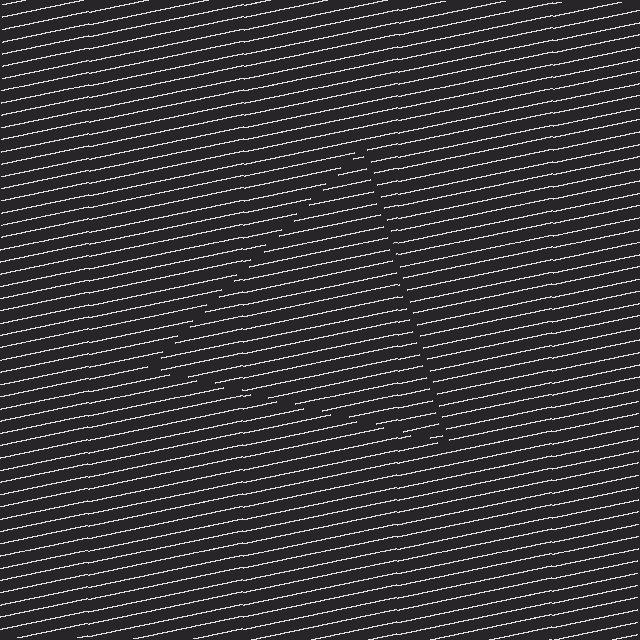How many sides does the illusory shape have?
3 sides — the line-ends trace a triangle.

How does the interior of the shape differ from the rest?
The interior of the shape contains the same grating, shifted by half a period — the contour is defined by the phase discontinuity where line-ends from the inner and outer gratings abut.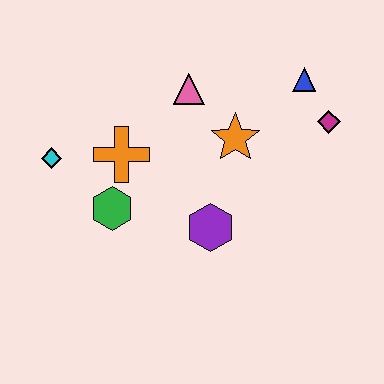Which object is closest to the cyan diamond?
The orange cross is closest to the cyan diamond.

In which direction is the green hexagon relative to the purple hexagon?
The green hexagon is to the left of the purple hexagon.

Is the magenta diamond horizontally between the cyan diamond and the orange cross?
No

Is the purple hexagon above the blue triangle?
No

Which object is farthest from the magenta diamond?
The cyan diamond is farthest from the magenta diamond.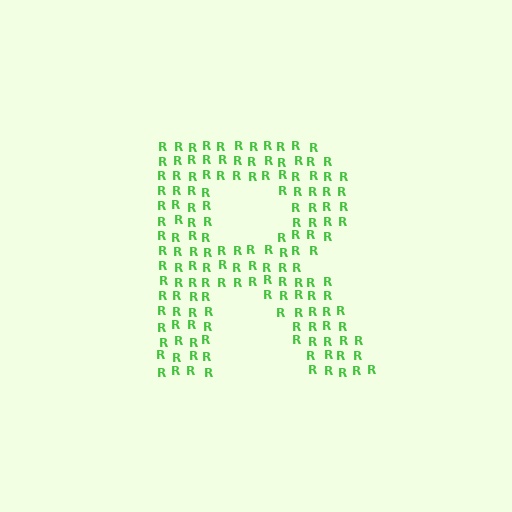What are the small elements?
The small elements are letter R's.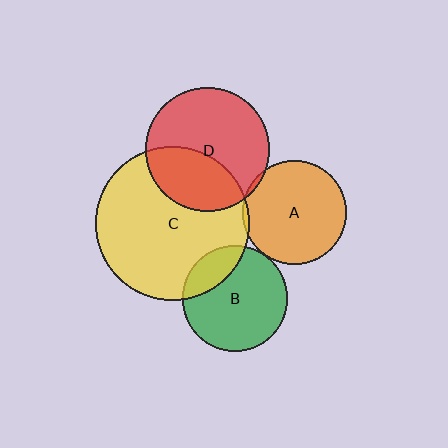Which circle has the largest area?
Circle C (yellow).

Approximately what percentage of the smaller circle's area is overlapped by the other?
Approximately 5%.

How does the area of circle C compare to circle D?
Approximately 1.6 times.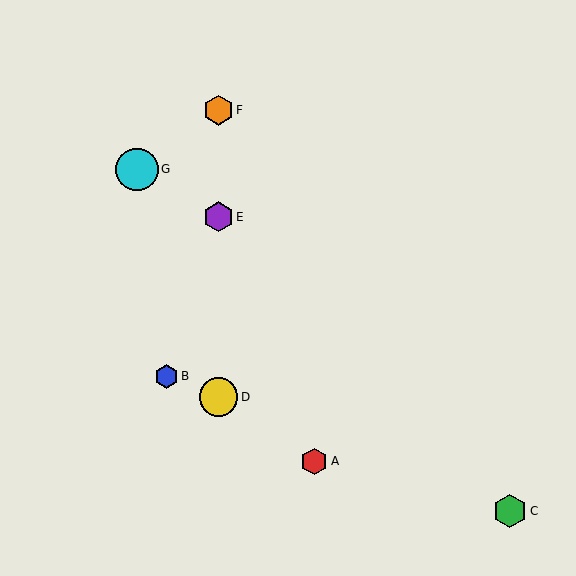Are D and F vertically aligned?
Yes, both are at x≈218.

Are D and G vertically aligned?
No, D is at x≈218 and G is at x≈137.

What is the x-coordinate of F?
Object F is at x≈218.